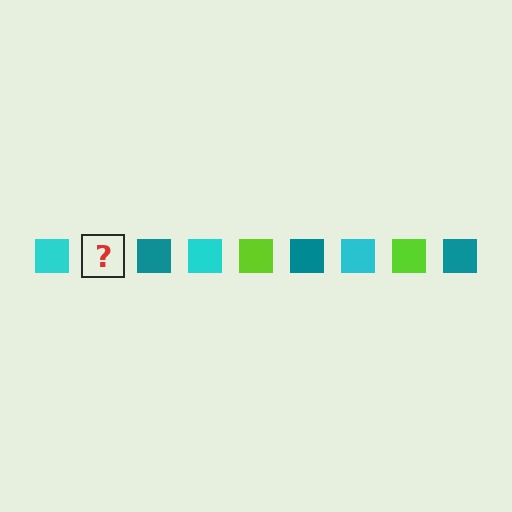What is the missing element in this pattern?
The missing element is a lime square.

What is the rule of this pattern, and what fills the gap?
The rule is that the pattern cycles through cyan, lime, teal squares. The gap should be filled with a lime square.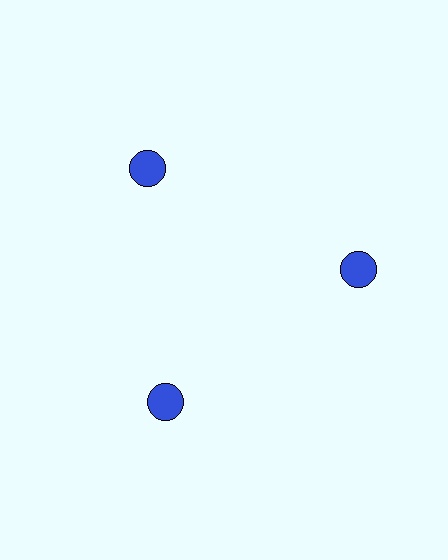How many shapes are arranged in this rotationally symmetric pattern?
There are 3 shapes, arranged in 3 groups of 1.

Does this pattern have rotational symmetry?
Yes, this pattern has 3-fold rotational symmetry. It looks the same after rotating 120 degrees around the center.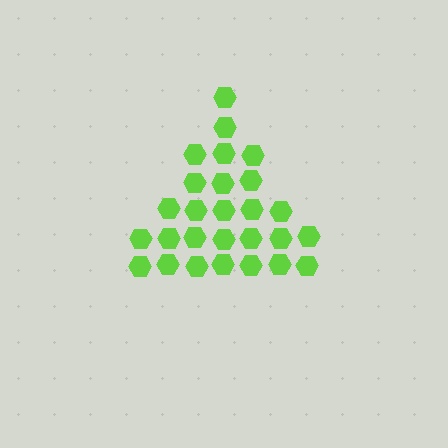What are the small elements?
The small elements are hexagons.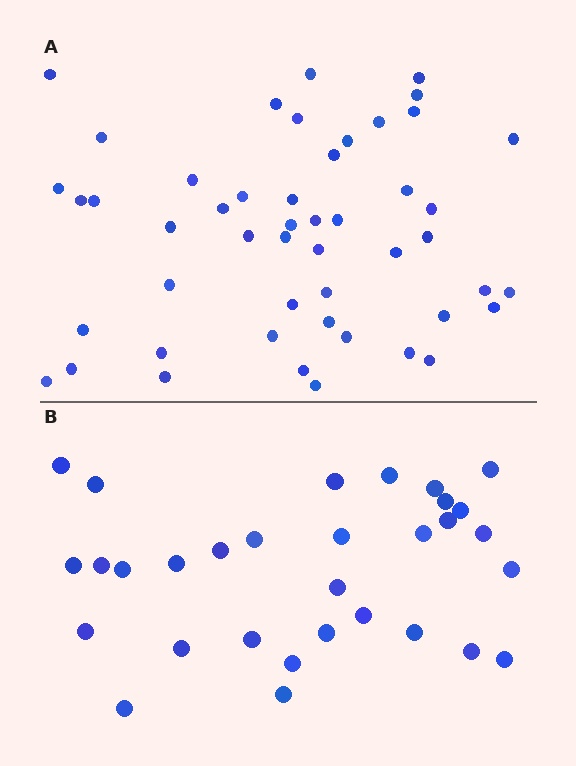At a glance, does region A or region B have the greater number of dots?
Region A (the top region) has more dots.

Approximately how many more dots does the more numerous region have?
Region A has approximately 20 more dots than region B.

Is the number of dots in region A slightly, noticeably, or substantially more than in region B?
Region A has substantially more. The ratio is roughly 1.6 to 1.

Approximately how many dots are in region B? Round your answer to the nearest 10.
About 30 dots. (The exact count is 31, which rounds to 30.)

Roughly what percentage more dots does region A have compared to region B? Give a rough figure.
About 60% more.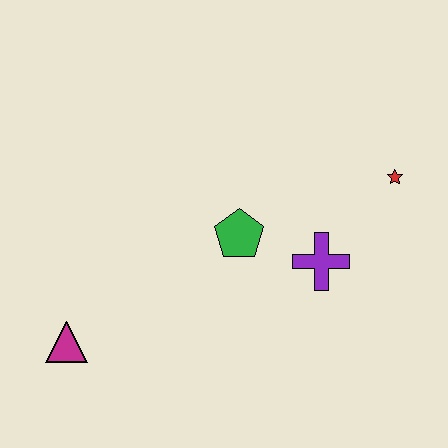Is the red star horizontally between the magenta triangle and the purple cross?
No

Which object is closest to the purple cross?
The green pentagon is closest to the purple cross.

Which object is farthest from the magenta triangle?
The red star is farthest from the magenta triangle.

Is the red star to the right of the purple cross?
Yes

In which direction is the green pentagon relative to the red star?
The green pentagon is to the left of the red star.